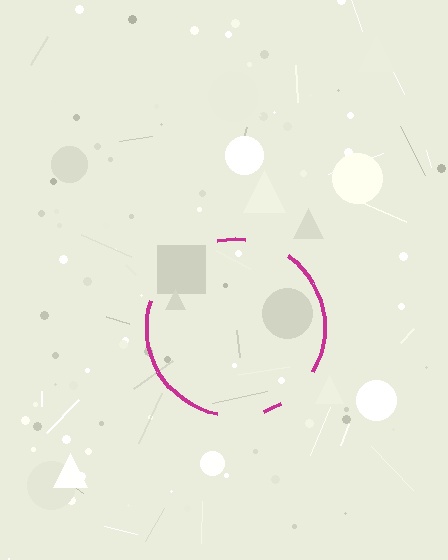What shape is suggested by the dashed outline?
The dashed outline suggests a circle.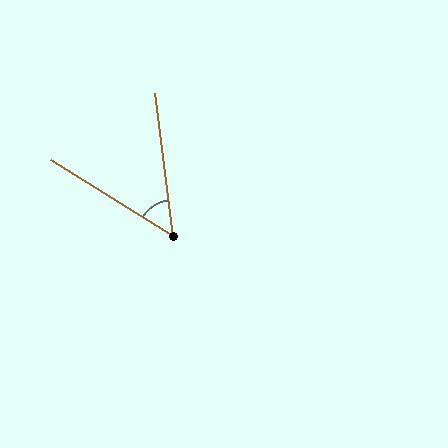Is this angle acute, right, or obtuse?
It is acute.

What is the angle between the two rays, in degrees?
Approximately 51 degrees.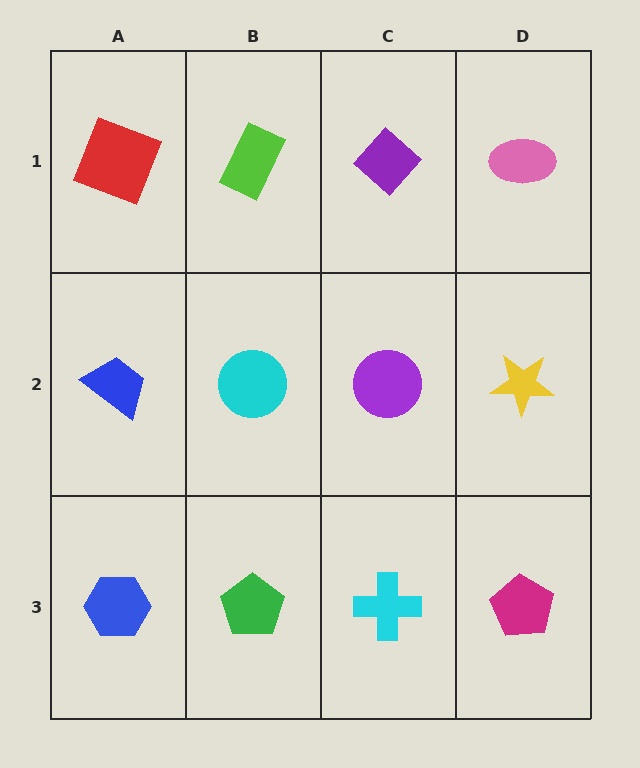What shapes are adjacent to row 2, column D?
A pink ellipse (row 1, column D), a magenta pentagon (row 3, column D), a purple circle (row 2, column C).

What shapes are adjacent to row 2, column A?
A red square (row 1, column A), a blue hexagon (row 3, column A), a cyan circle (row 2, column B).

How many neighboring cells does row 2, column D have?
3.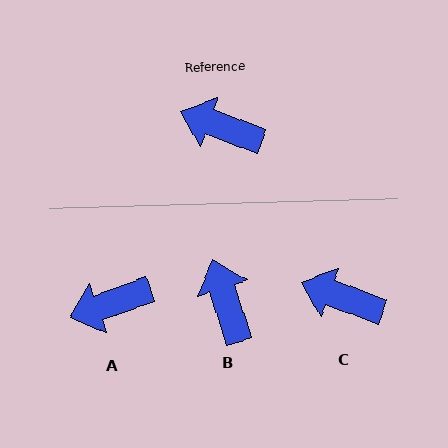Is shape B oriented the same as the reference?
No, it is off by about 52 degrees.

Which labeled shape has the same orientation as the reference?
C.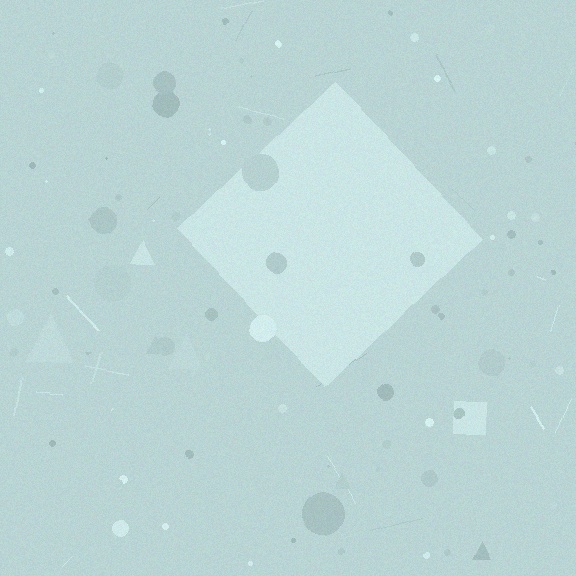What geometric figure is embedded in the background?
A diamond is embedded in the background.